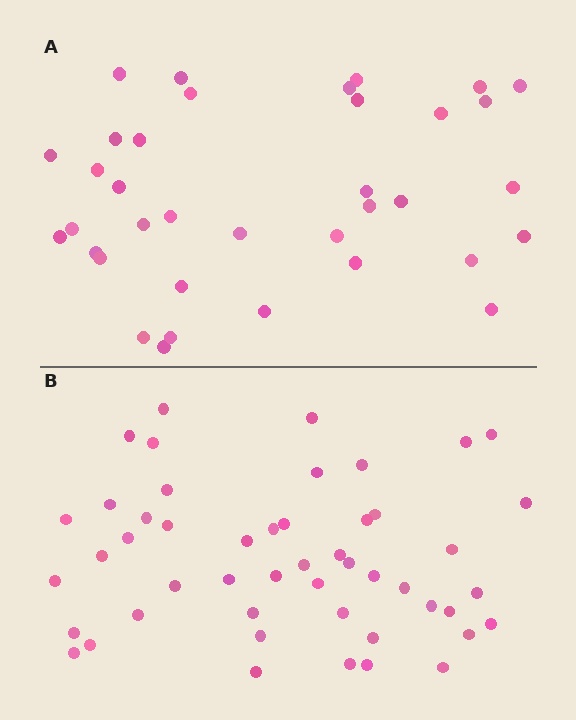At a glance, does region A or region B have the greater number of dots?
Region B (the bottom region) has more dots.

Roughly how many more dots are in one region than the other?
Region B has approximately 15 more dots than region A.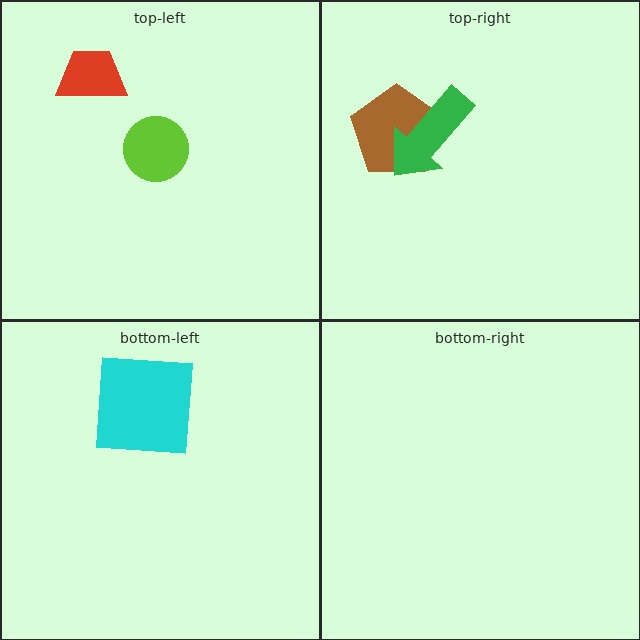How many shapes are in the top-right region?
2.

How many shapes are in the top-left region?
2.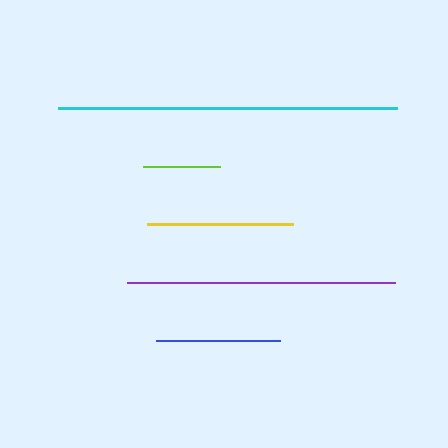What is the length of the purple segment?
The purple segment is approximately 268 pixels long.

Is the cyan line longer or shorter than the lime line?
The cyan line is longer than the lime line.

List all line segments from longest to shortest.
From longest to shortest: cyan, purple, yellow, blue, lime.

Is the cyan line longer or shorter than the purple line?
The cyan line is longer than the purple line.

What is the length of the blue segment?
The blue segment is approximately 124 pixels long.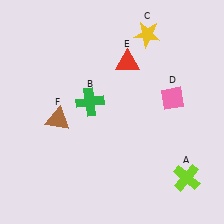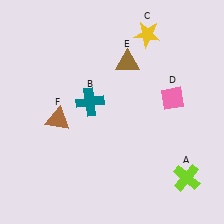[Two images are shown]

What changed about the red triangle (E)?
In Image 1, E is red. In Image 2, it changed to brown.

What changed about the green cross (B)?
In Image 1, B is green. In Image 2, it changed to teal.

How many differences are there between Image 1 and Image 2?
There are 2 differences between the two images.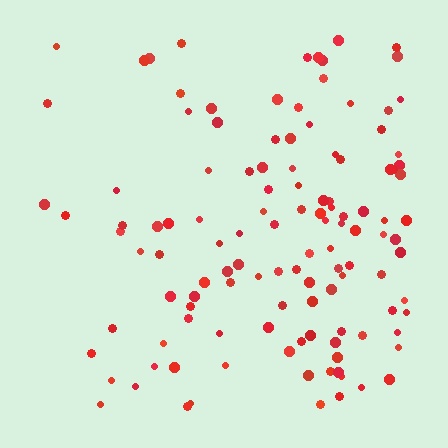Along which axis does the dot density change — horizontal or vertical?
Horizontal.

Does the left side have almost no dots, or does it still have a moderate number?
Still a moderate number, just noticeably fewer than the right.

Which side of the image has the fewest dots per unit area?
The left.